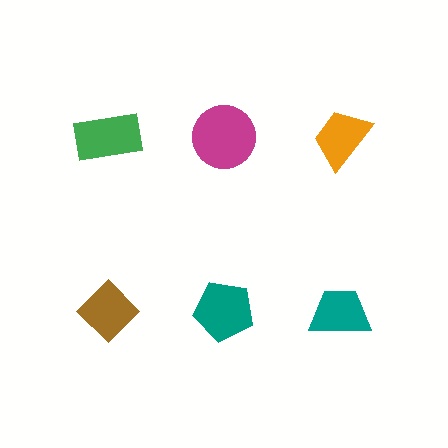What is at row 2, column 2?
A teal pentagon.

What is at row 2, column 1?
A brown diamond.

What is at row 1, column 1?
A green rectangle.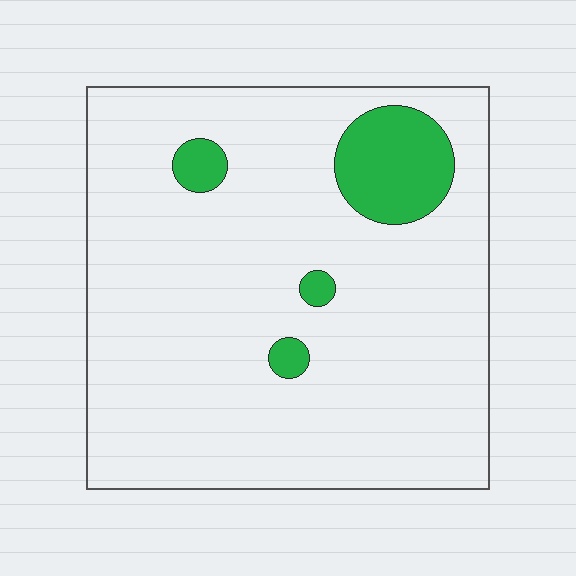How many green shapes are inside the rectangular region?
4.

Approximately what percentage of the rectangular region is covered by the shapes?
Approximately 10%.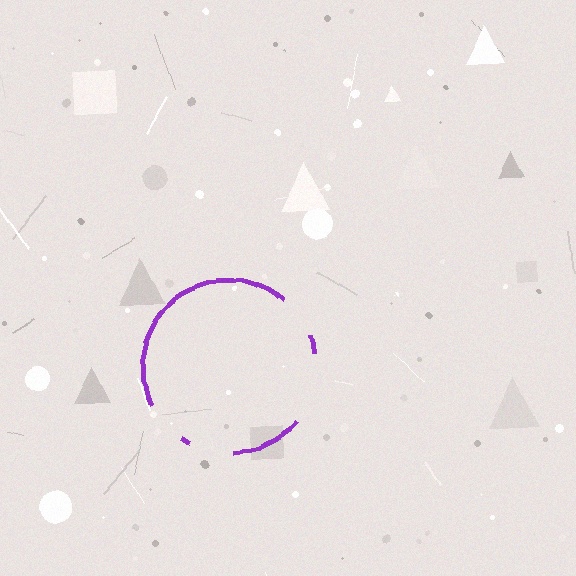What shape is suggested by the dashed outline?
The dashed outline suggests a circle.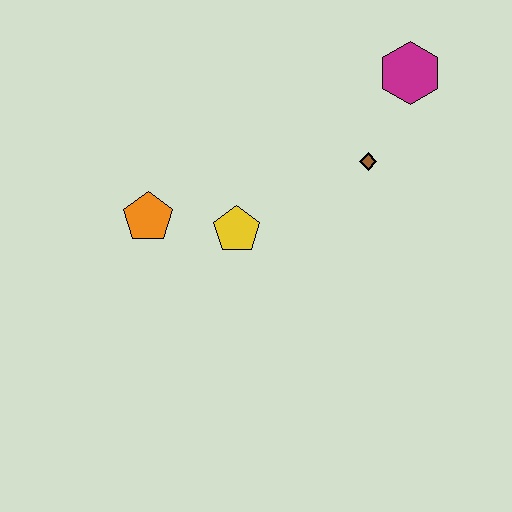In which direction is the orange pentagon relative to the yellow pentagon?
The orange pentagon is to the left of the yellow pentagon.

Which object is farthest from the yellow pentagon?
The magenta hexagon is farthest from the yellow pentagon.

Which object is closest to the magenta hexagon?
The brown diamond is closest to the magenta hexagon.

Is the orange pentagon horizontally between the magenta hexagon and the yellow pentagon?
No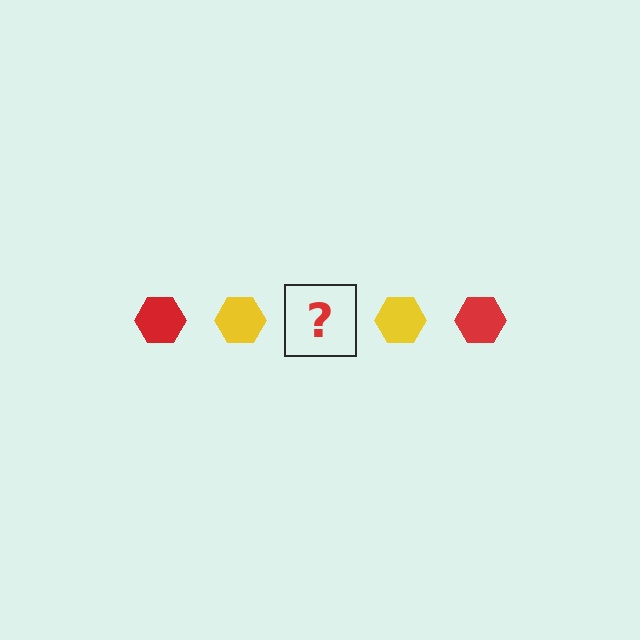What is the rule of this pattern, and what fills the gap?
The rule is that the pattern cycles through red, yellow hexagons. The gap should be filled with a red hexagon.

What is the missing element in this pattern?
The missing element is a red hexagon.